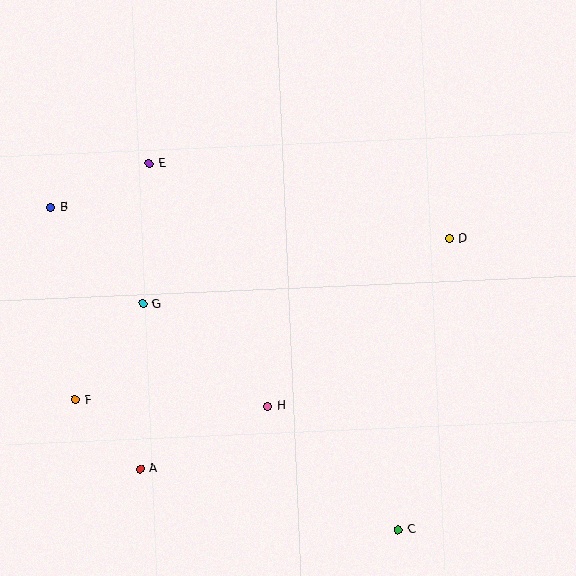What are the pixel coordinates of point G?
Point G is at (143, 304).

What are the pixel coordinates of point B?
Point B is at (51, 207).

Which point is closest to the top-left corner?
Point B is closest to the top-left corner.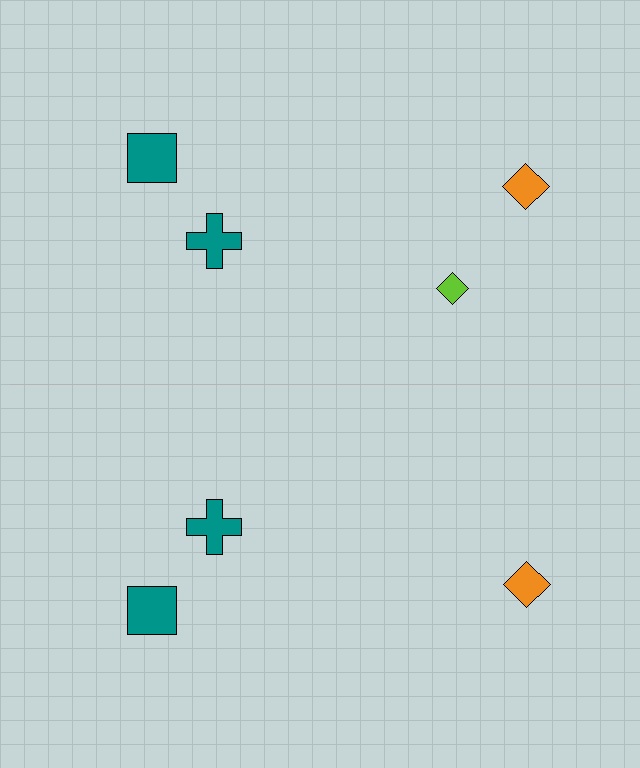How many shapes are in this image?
There are 7 shapes in this image.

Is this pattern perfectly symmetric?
No, the pattern is not perfectly symmetric. A lime diamond is missing from the bottom side.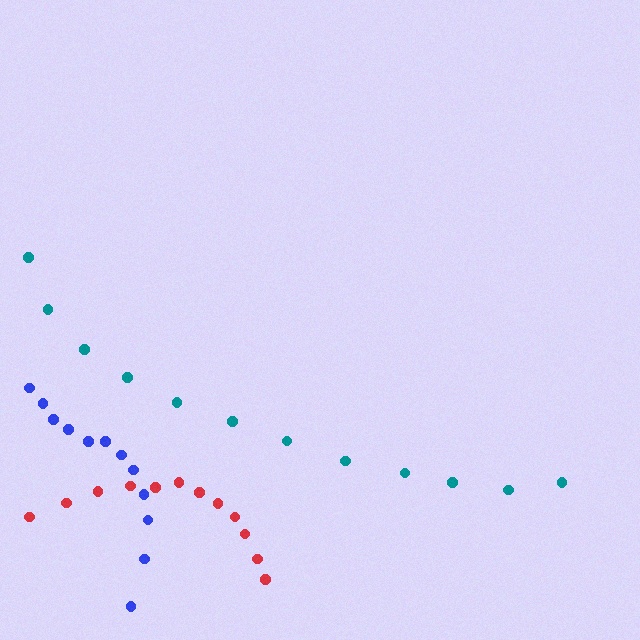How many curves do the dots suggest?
There are 3 distinct paths.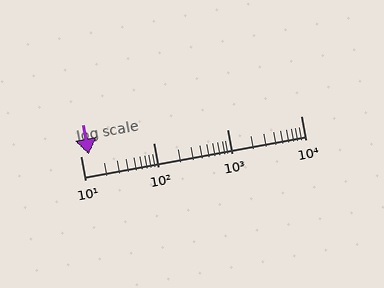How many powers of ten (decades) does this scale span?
The scale spans 3 decades, from 10 to 10000.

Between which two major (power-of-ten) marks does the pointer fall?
The pointer is between 10 and 100.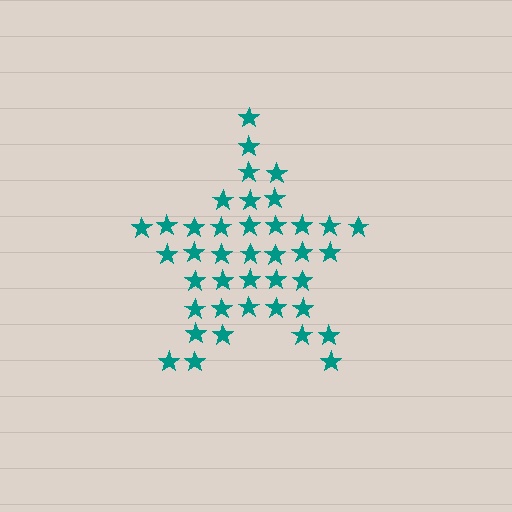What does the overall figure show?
The overall figure shows a star.